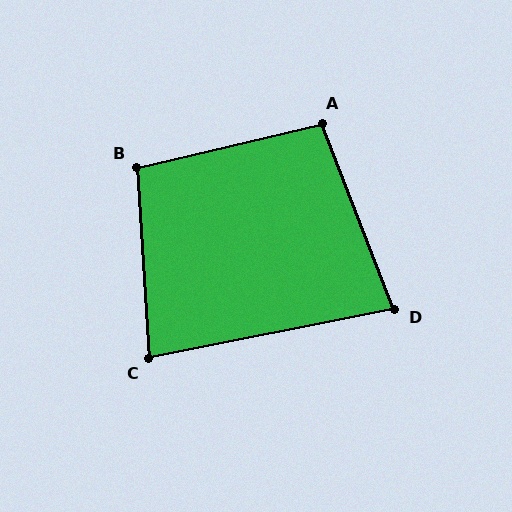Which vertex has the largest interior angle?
B, at approximately 100 degrees.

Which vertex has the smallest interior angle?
D, at approximately 80 degrees.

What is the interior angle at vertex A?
Approximately 98 degrees (obtuse).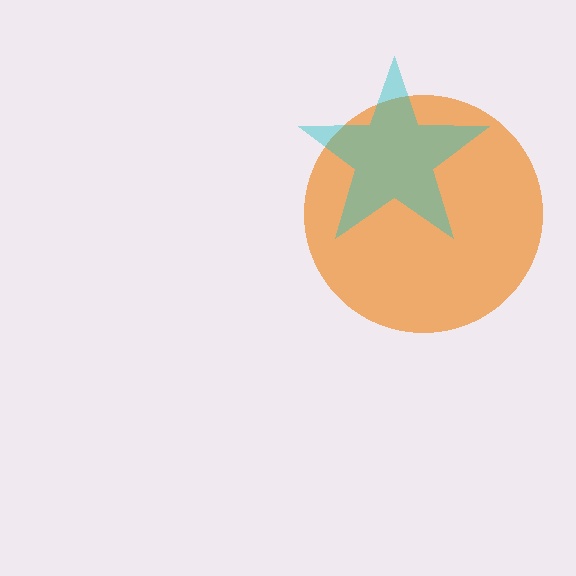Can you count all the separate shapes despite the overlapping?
Yes, there are 2 separate shapes.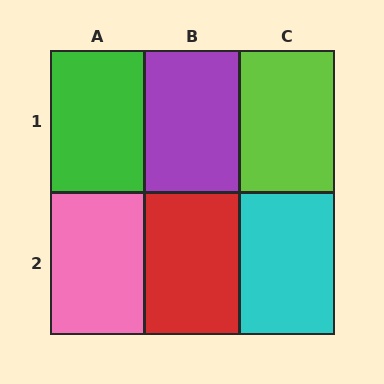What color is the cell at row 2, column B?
Red.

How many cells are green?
1 cell is green.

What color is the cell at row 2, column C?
Cyan.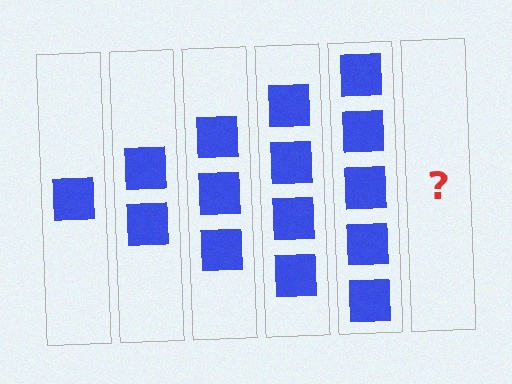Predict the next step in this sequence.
The next step is 6 squares.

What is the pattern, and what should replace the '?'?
The pattern is that each step adds one more square. The '?' should be 6 squares.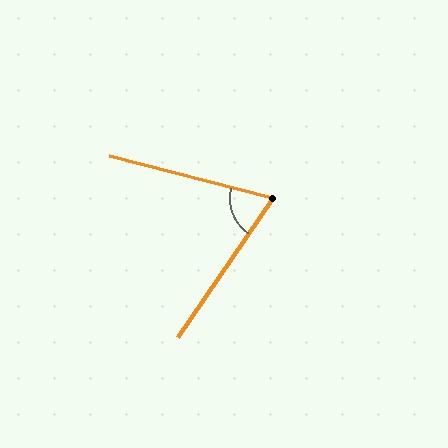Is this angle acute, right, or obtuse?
It is acute.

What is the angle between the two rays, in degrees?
Approximately 70 degrees.